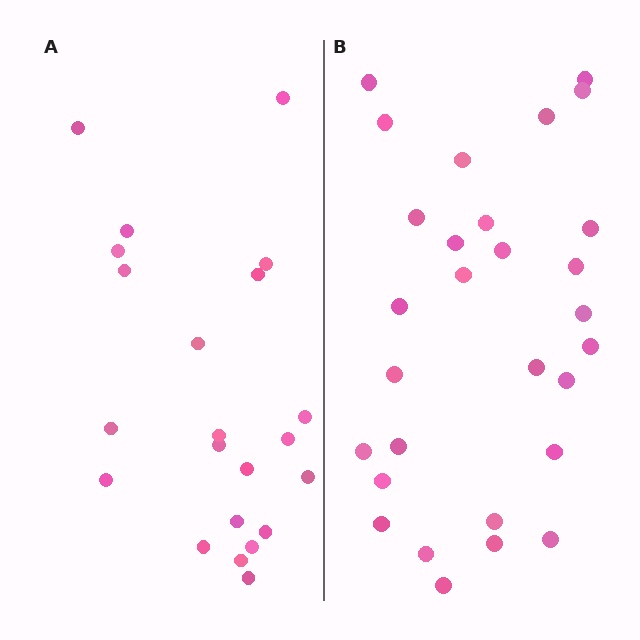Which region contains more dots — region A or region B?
Region B (the right region) has more dots.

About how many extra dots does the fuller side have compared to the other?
Region B has roughly 8 or so more dots than region A.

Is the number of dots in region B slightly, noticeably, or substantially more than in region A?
Region B has noticeably more, but not dramatically so. The ratio is roughly 1.3 to 1.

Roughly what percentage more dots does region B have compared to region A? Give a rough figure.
About 30% more.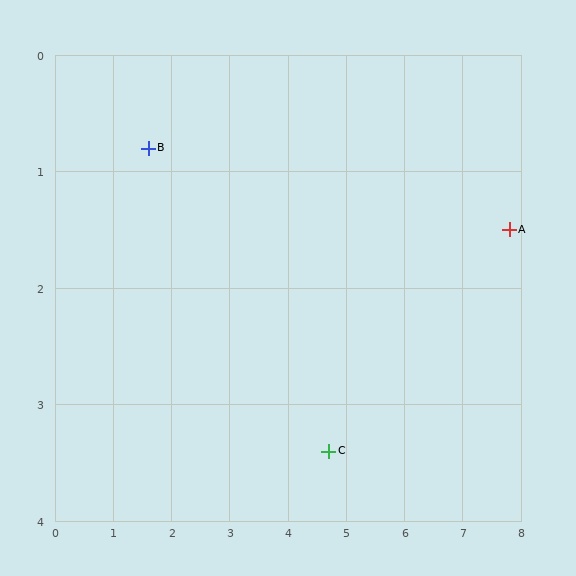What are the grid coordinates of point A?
Point A is at approximately (7.8, 1.5).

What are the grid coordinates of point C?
Point C is at approximately (4.7, 3.4).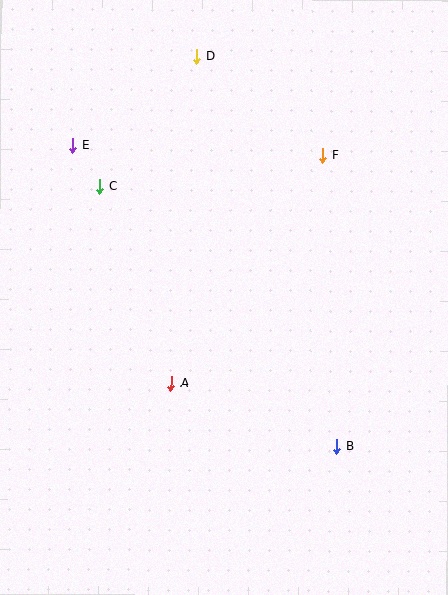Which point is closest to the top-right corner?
Point F is closest to the top-right corner.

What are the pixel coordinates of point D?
Point D is at (197, 56).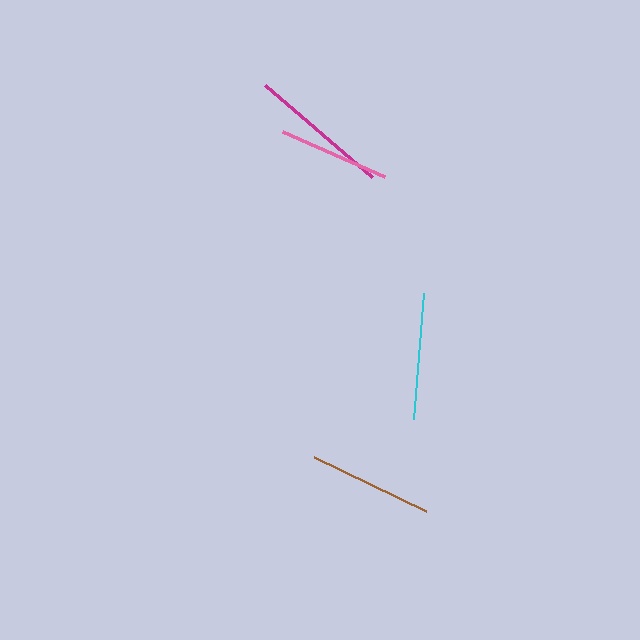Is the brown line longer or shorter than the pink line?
The brown line is longer than the pink line.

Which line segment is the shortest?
The pink line is the shortest at approximately 111 pixels.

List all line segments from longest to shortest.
From longest to shortest: magenta, cyan, brown, pink.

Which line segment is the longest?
The magenta line is the longest at approximately 141 pixels.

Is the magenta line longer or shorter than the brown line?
The magenta line is longer than the brown line.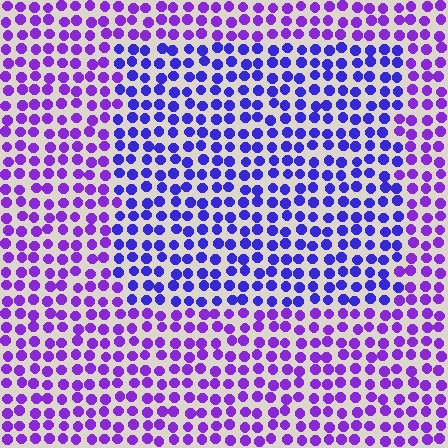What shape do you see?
I see a rectangle.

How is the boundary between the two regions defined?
The boundary is defined purely by a slight shift in hue (about 29 degrees). Spacing, size, and orientation are identical on both sides.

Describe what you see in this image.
The image is filled with small purple elements in a uniform arrangement. A rectangle-shaped region is visible where the elements are tinted to a slightly different hue, forming a subtle color boundary.